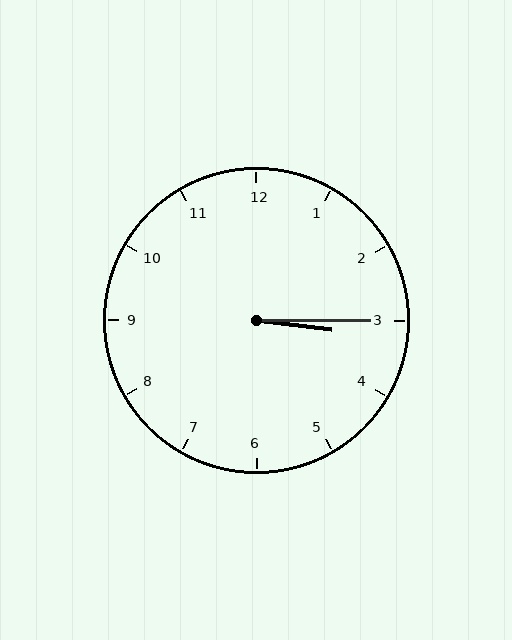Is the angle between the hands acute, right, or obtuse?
It is acute.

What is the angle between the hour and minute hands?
Approximately 8 degrees.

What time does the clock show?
3:15.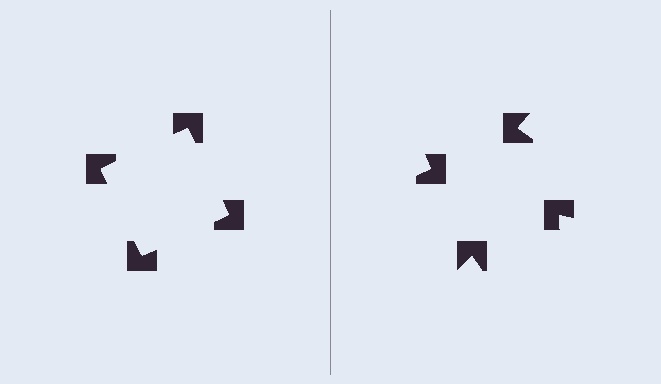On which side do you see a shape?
An illusory square appears on the left side. On the right side the wedge cuts are rotated, so no coherent shape forms.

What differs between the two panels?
The notched squares are positioned identically on both sides; only the wedge orientations differ. On the left they align to a square; on the right they are misaligned.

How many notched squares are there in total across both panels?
8 — 4 on each side.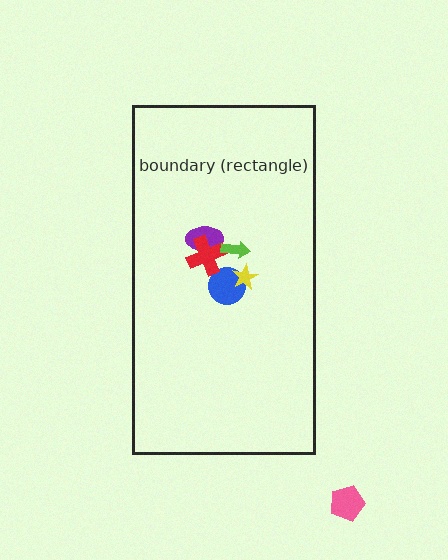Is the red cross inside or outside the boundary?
Inside.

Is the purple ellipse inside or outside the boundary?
Inside.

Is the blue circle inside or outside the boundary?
Inside.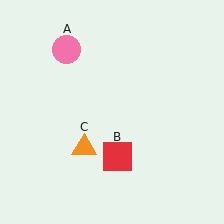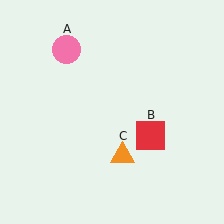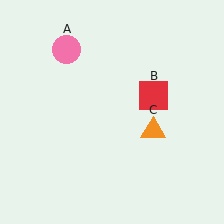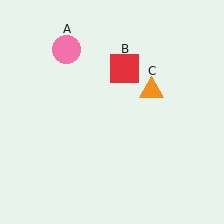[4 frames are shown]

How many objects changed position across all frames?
2 objects changed position: red square (object B), orange triangle (object C).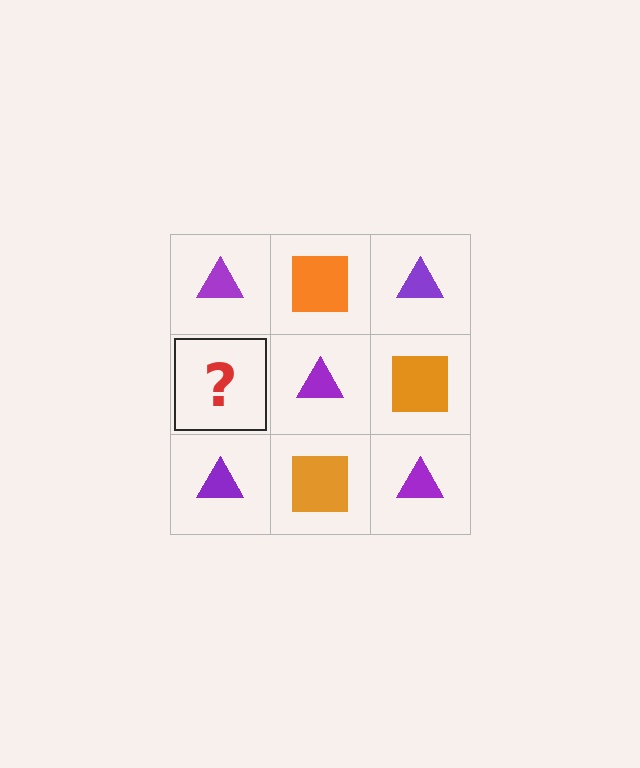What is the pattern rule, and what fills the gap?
The rule is that it alternates purple triangle and orange square in a checkerboard pattern. The gap should be filled with an orange square.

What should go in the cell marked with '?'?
The missing cell should contain an orange square.